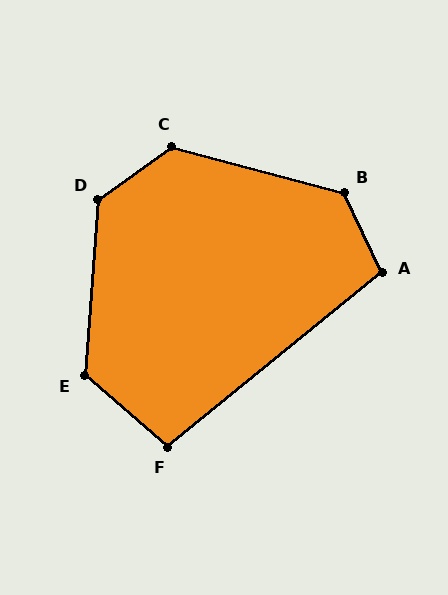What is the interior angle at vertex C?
Approximately 129 degrees (obtuse).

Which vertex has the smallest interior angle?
F, at approximately 100 degrees.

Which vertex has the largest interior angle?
D, at approximately 130 degrees.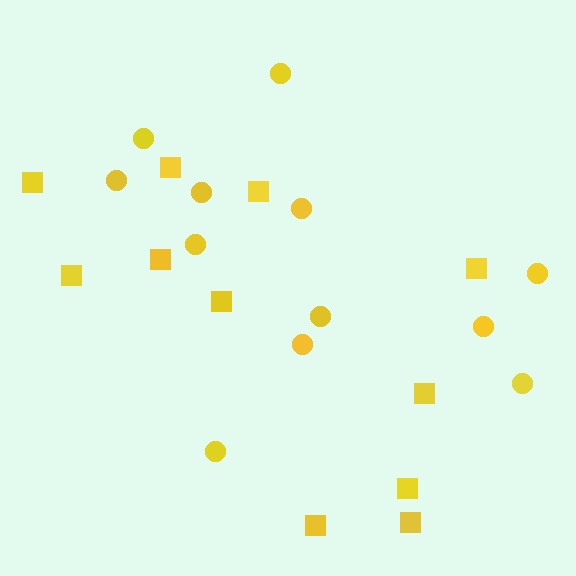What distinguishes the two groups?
There are 2 groups: one group of squares (11) and one group of circles (12).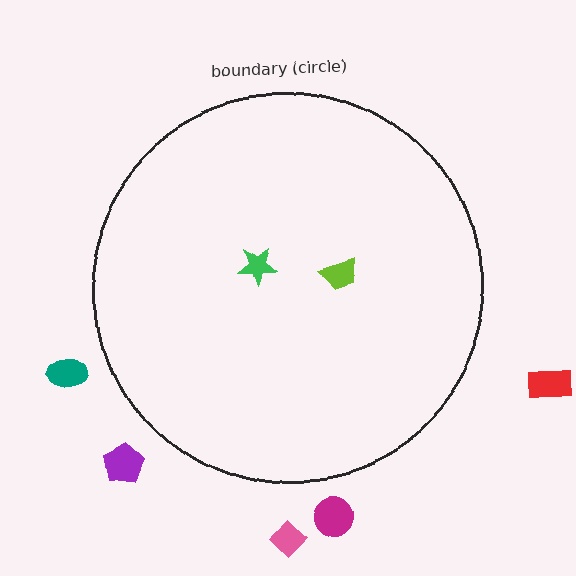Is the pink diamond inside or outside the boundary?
Outside.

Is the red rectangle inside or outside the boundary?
Outside.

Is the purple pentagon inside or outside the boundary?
Outside.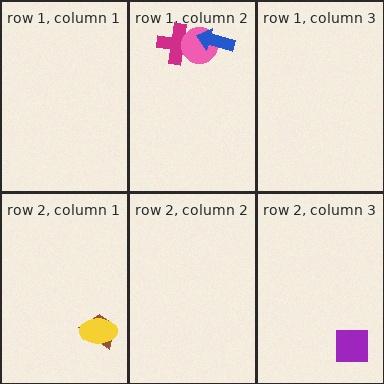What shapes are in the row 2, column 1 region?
The brown trapezoid, the yellow ellipse.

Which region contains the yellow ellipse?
The row 2, column 1 region.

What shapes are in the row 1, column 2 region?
The magenta cross, the pink circle, the blue arrow.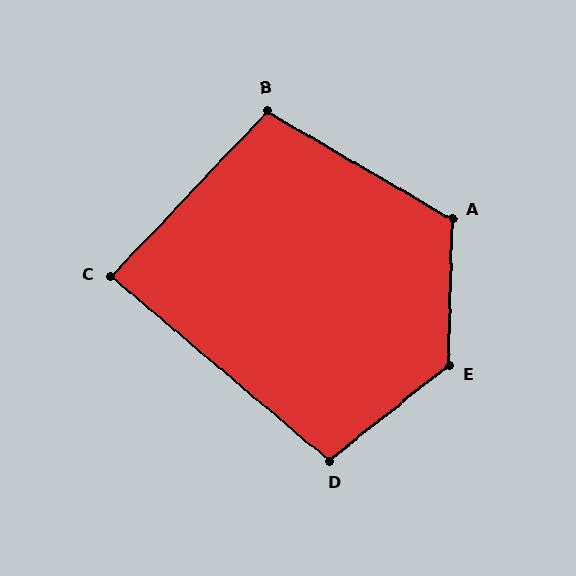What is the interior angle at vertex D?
Approximately 101 degrees (obtuse).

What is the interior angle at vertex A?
Approximately 119 degrees (obtuse).